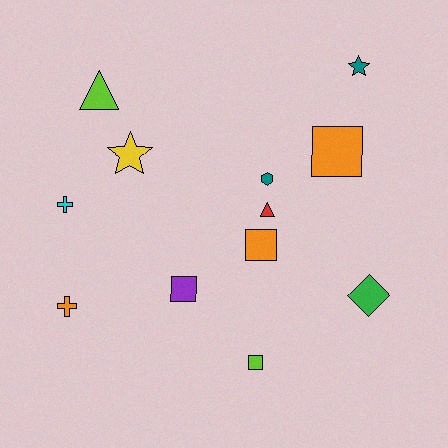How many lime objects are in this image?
There are 2 lime objects.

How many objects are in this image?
There are 12 objects.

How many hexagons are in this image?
There is 1 hexagon.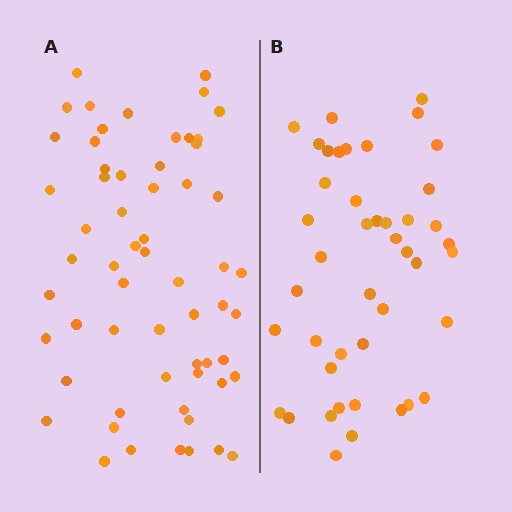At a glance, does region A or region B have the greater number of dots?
Region A (the left region) has more dots.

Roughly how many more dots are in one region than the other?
Region A has approximately 15 more dots than region B.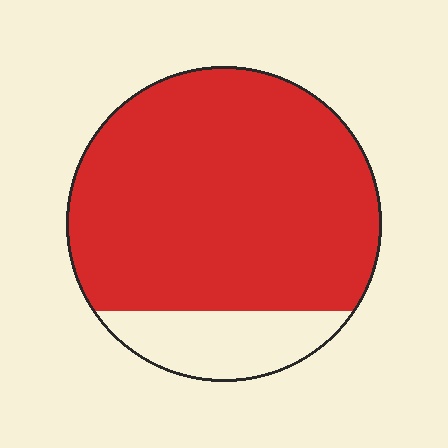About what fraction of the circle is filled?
About five sixths (5/6).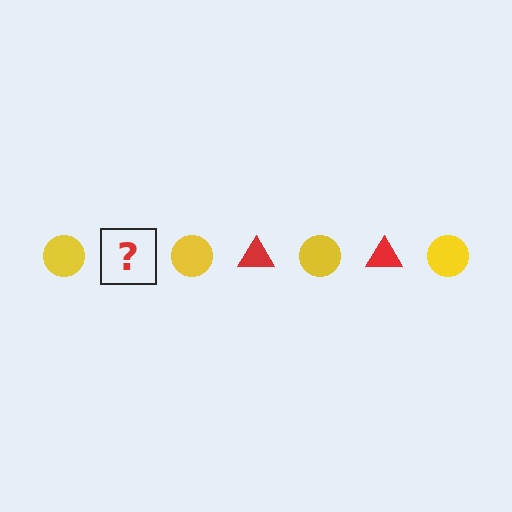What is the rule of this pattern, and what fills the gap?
The rule is that the pattern alternates between yellow circle and red triangle. The gap should be filled with a red triangle.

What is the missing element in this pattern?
The missing element is a red triangle.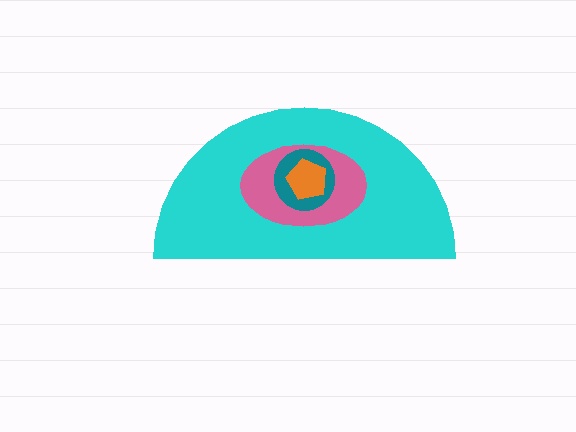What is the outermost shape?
The cyan semicircle.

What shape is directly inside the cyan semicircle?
The pink ellipse.